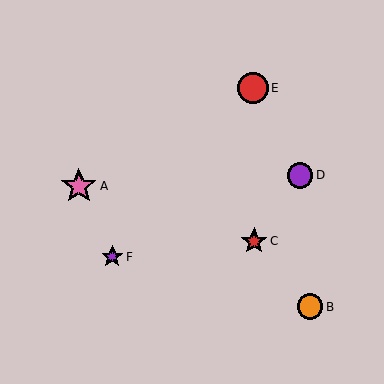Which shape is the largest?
The pink star (labeled A) is the largest.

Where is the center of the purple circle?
The center of the purple circle is at (300, 175).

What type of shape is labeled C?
Shape C is a red star.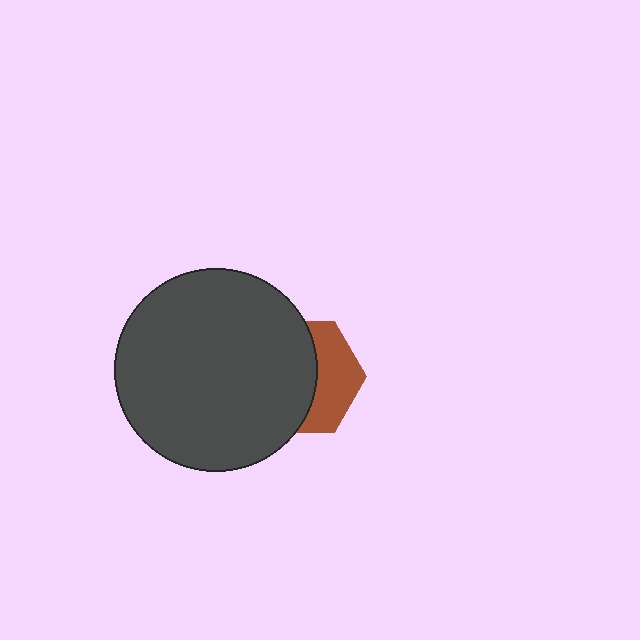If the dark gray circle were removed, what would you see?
You would see the complete brown hexagon.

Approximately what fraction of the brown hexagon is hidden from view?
Roughly 60% of the brown hexagon is hidden behind the dark gray circle.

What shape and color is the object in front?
The object in front is a dark gray circle.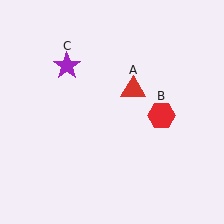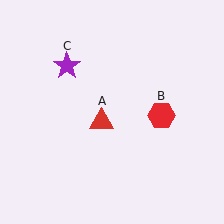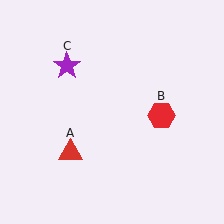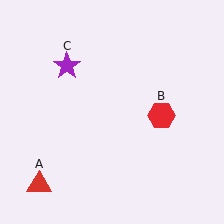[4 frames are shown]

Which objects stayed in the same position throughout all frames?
Red hexagon (object B) and purple star (object C) remained stationary.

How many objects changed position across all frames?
1 object changed position: red triangle (object A).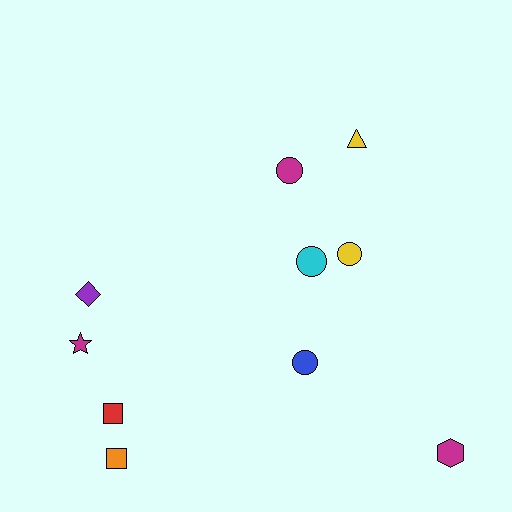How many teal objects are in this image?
There are no teal objects.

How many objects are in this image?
There are 10 objects.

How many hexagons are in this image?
There is 1 hexagon.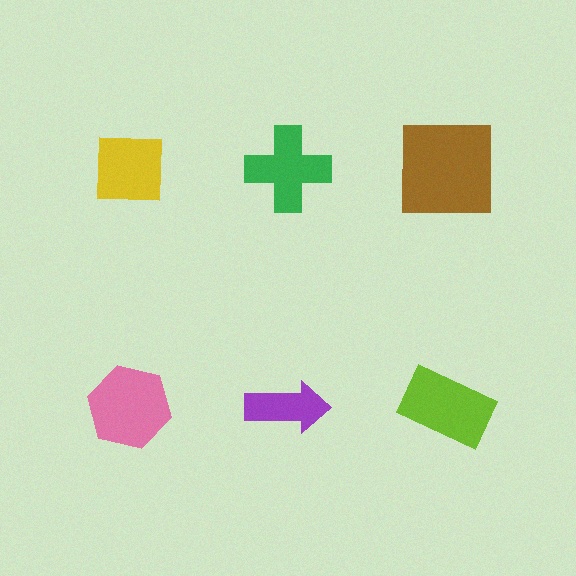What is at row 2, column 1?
A pink hexagon.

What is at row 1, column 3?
A brown square.